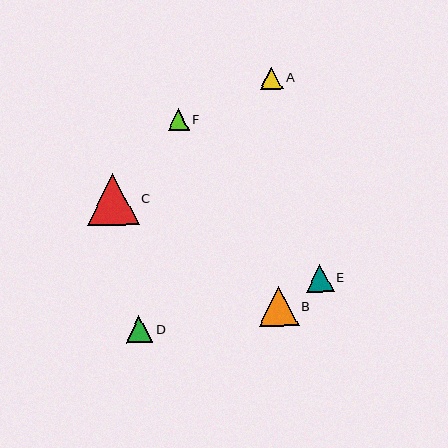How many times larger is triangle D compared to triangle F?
Triangle D is approximately 1.2 times the size of triangle F.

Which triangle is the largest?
Triangle C is the largest with a size of approximately 51 pixels.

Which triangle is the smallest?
Triangle F is the smallest with a size of approximately 22 pixels.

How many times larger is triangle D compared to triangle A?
Triangle D is approximately 1.2 times the size of triangle A.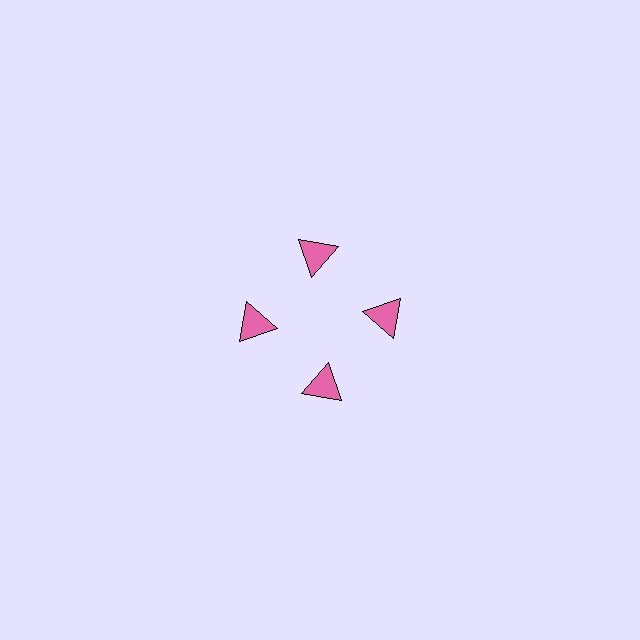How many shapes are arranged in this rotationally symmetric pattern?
There are 4 shapes, arranged in 4 groups of 1.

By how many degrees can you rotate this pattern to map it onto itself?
The pattern maps onto itself every 90 degrees of rotation.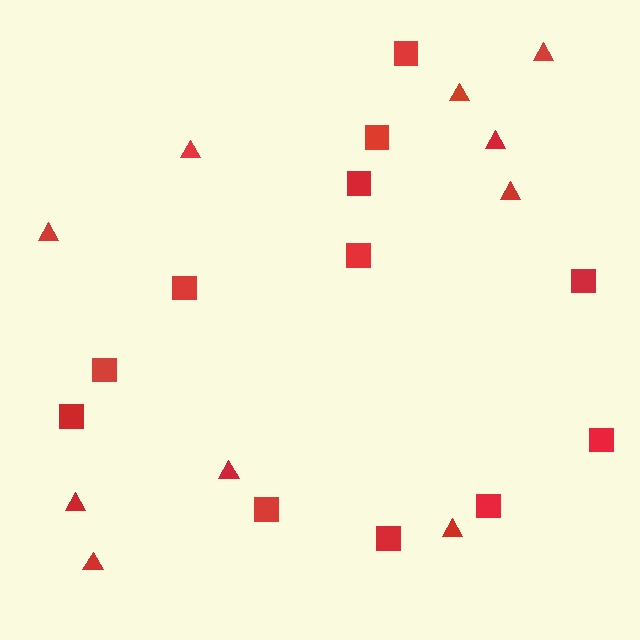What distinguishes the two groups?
There are 2 groups: one group of squares (12) and one group of triangles (10).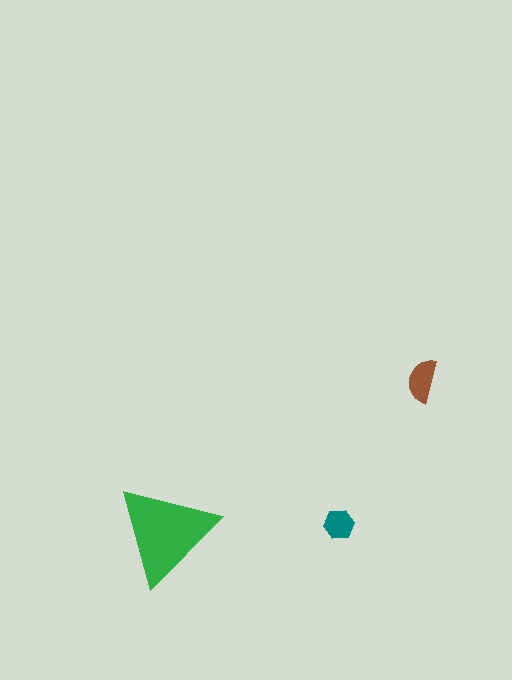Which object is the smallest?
The teal hexagon.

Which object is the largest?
The green triangle.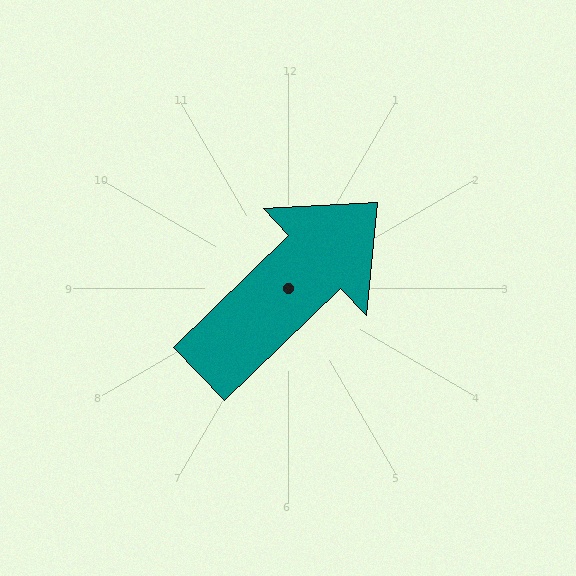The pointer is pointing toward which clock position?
Roughly 2 o'clock.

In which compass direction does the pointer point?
Northeast.